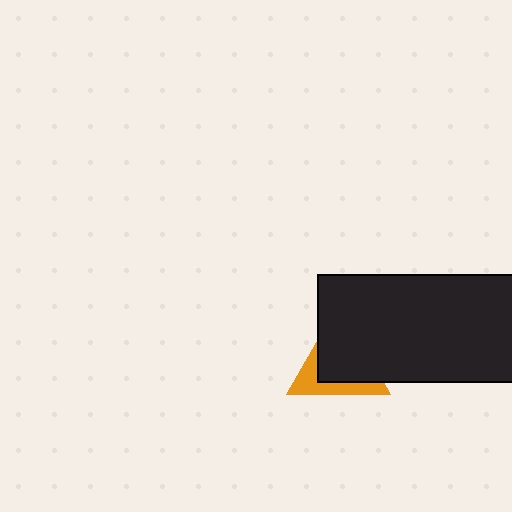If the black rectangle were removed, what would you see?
You would see the complete orange triangle.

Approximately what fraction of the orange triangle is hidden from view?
Roughly 64% of the orange triangle is hidden behind the black rectangle.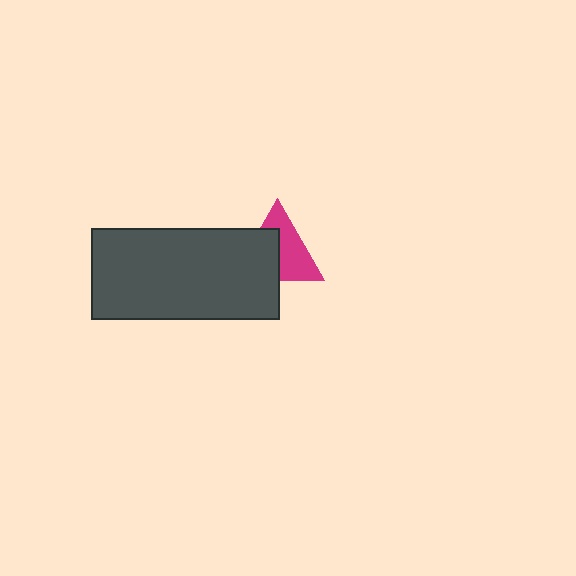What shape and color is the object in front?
The object in front is a dark gray rectangle.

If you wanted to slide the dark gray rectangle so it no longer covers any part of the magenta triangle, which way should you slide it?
Slide it toward the lower-left — that is the most direct way to separate the two shapes.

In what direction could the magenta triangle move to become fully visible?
The magenta triangle could move toward the upper-right. That would shift it out from behind the dark gray rectangle entirely.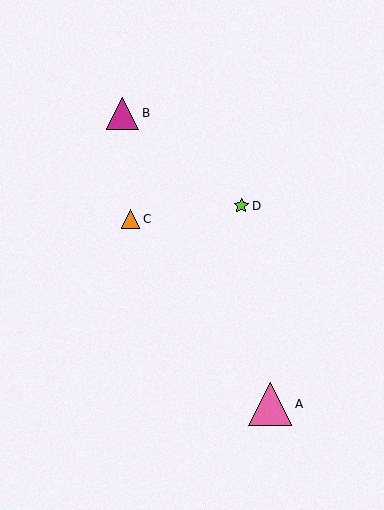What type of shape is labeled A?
Shape A is a pink triangle.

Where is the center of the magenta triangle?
The center of the magenta triangle is at (123, 113).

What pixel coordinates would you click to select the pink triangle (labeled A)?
Click at (270, 404) to select the pink triangle A.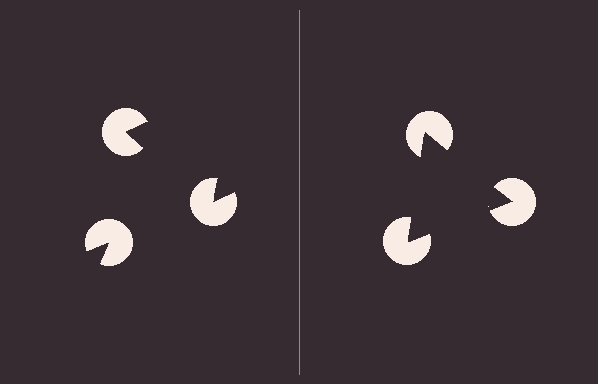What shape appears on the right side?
An illusory triangle.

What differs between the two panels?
The pac-man discs are positioned identically on both sides; only the wedge orientations differ. On the right they align to a triangle; on the left they are misaligned.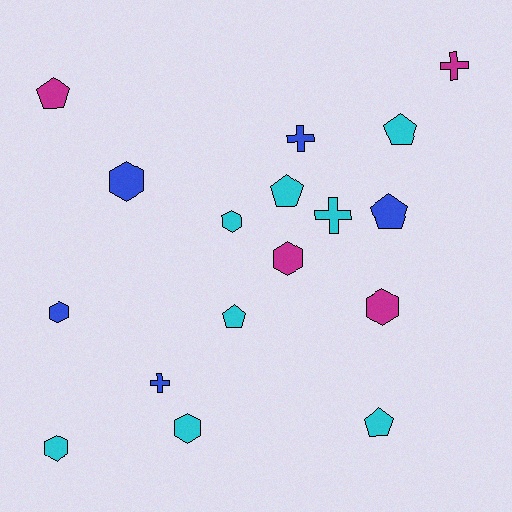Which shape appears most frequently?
Hexagon, with 7 objects.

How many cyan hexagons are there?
There are 3 cyan hexagons.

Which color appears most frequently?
Cyan, with 8 objects.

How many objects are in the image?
There are 17 objects.